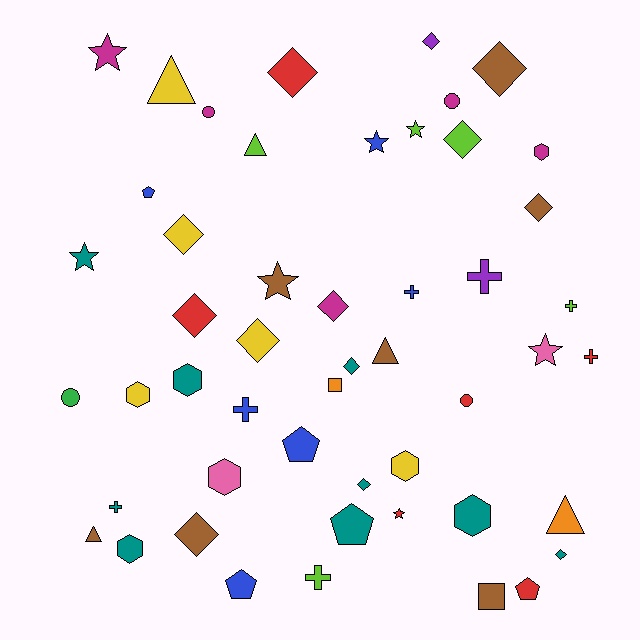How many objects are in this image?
There are 50 objects.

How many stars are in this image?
There are 7 stars.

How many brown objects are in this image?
There are 7 brown objects.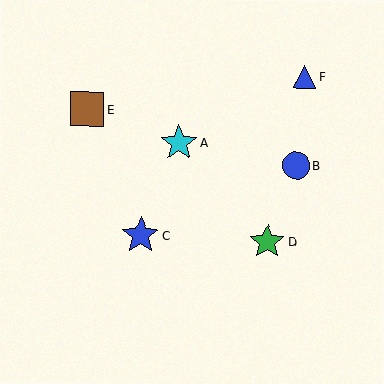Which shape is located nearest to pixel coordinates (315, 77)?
The blue triangle (labeled F) at (304, 77) is nearest to that location.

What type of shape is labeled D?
Shape D is a green star.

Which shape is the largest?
The blue star (labeled C) is the largest.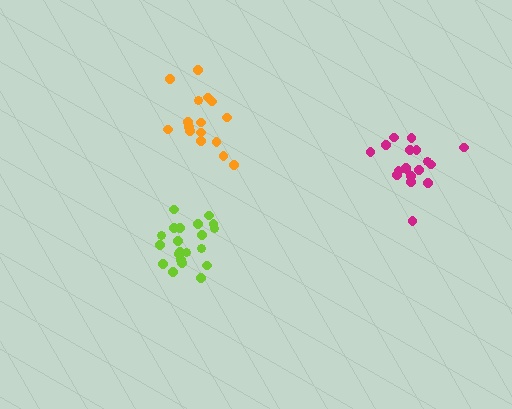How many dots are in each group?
Group 1: 18 dots, Group 2: 21 dots, Group 3: 16 dots (55 total).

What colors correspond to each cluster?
The clusters are colored: magenta, lime, orange.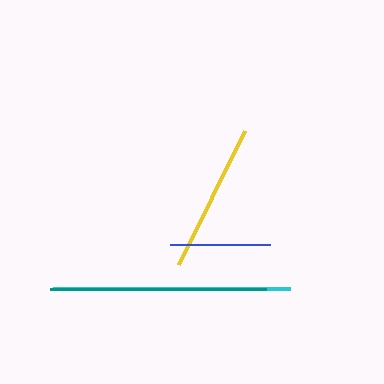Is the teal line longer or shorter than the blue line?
The teal line is longer than the blue line.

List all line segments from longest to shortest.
From longest to shortest: cyan, teal, yellow, blue.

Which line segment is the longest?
The cyan line is the longest at approximately 238 pixels.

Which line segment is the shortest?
The blue line is the shortest at approximately 100 pixels.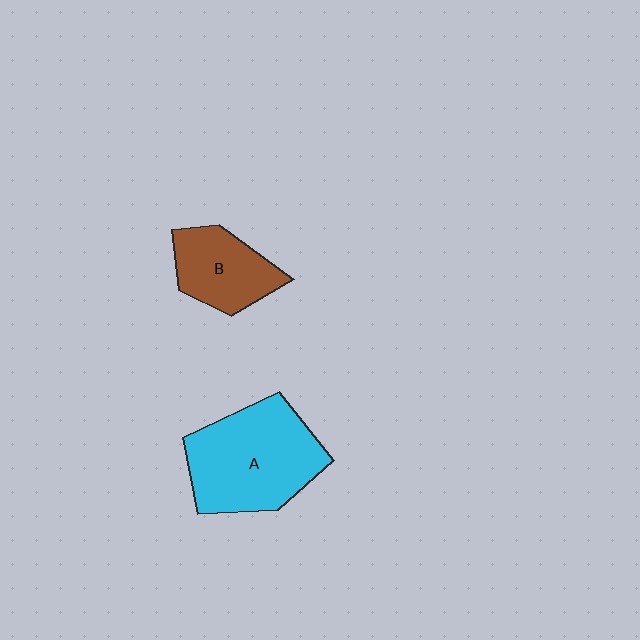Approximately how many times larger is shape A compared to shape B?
Approximately 1.8 times.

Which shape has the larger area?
Shape A (cyan).